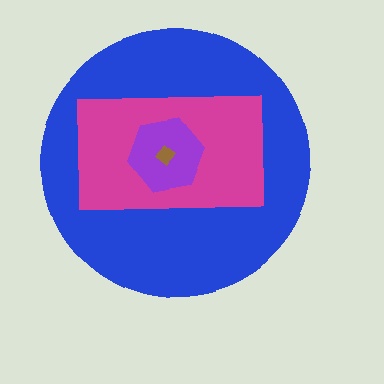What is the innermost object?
The brown diamond.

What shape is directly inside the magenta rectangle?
The purple hexagon.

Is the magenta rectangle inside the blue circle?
Yes.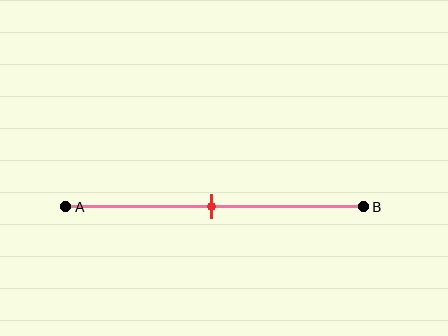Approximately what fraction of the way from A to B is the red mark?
The red mark is approximately 50% of the way from A to B.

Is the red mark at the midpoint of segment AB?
Yes, the mark is approximately at the midpoint.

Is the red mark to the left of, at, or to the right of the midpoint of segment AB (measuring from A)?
The red mark is approximately at the midpoint of segment AB.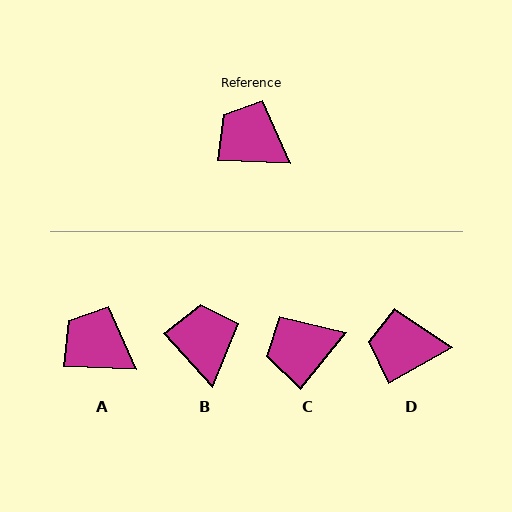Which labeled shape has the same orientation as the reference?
A.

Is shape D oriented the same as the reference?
No, it is off by about 32 degrees.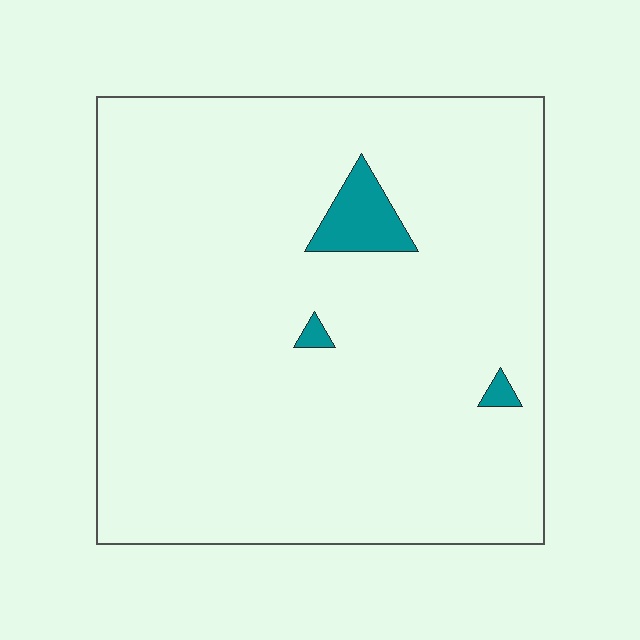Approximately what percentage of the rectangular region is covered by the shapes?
Approximately 5%.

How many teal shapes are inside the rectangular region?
3.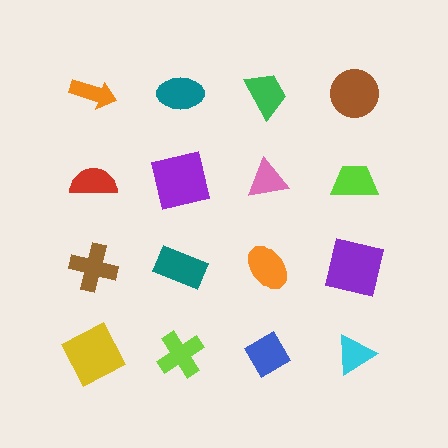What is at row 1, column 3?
A green trapezoid.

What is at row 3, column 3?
An orange ellipse.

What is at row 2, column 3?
A pink triangle.